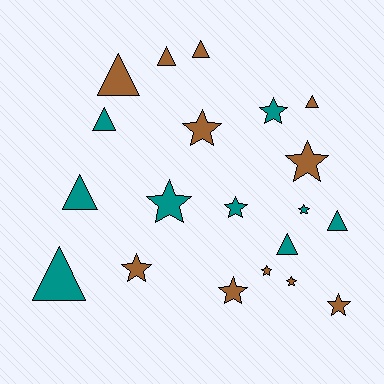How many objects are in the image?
There are 20 objects.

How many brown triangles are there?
There are 4 brown triangles.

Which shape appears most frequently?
Star, with 11 objects.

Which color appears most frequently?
Brown, with 11 objects.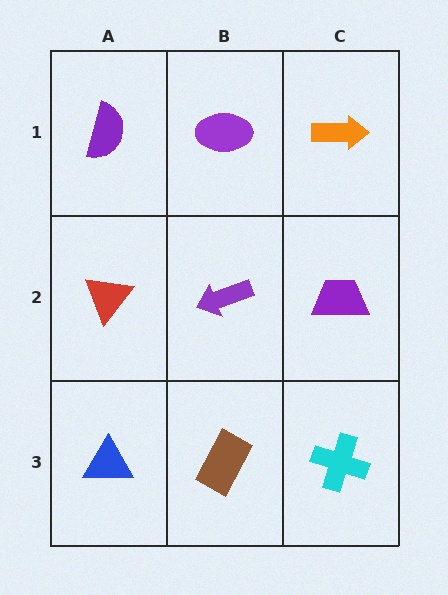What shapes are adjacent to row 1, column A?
A red triangle (row 2, column A), a purple ellipse (row 1, column B).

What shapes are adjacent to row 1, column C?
A purple trapezoid (row 2, column C), a purple ellipse (row 1, column B).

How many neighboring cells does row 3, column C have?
2.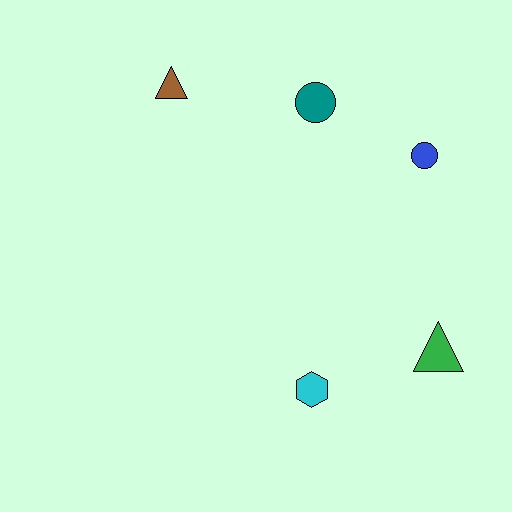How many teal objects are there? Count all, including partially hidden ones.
There is 1 teal object.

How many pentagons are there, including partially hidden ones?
There are no pentagons.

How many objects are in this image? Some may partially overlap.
There are 5 objects.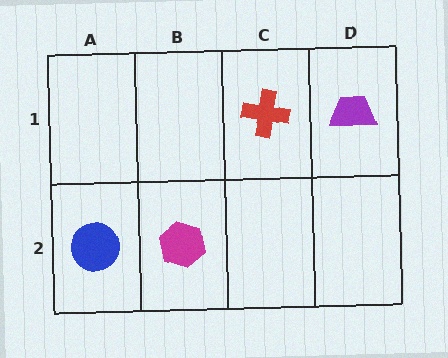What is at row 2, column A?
A blue circle.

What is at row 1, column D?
A purple trapezoid.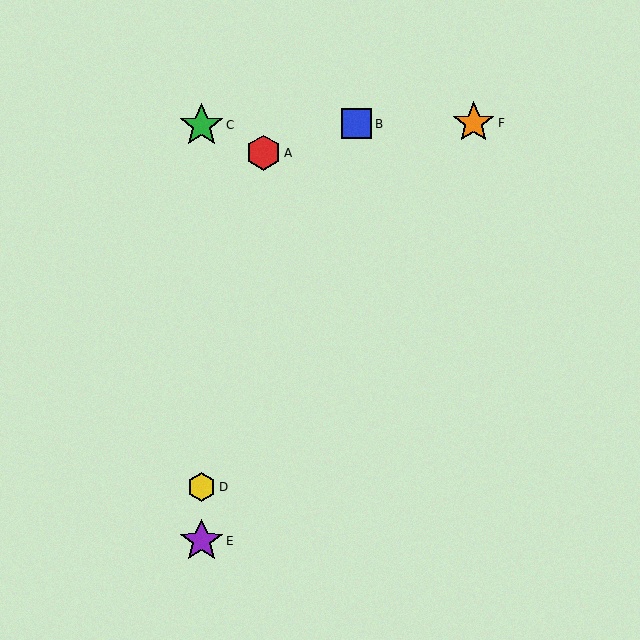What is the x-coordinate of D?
Object D is at x≈201.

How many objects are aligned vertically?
3 objects (C, D, E) are aligned vertically.